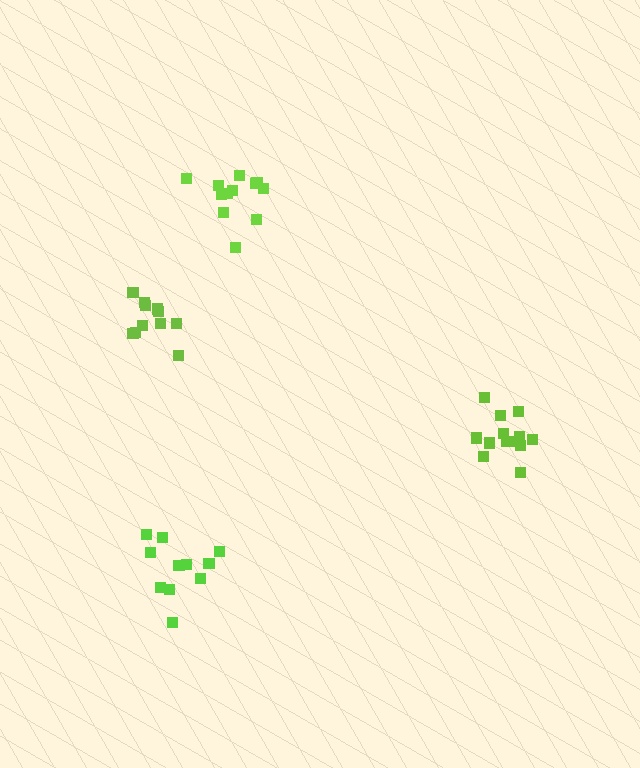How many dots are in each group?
Group 1: 11 dots, Group 2: 13 dots, Group 3: 12 dots, Group 4: 11 dots (47 total).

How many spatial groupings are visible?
There are 4 spatial groupings.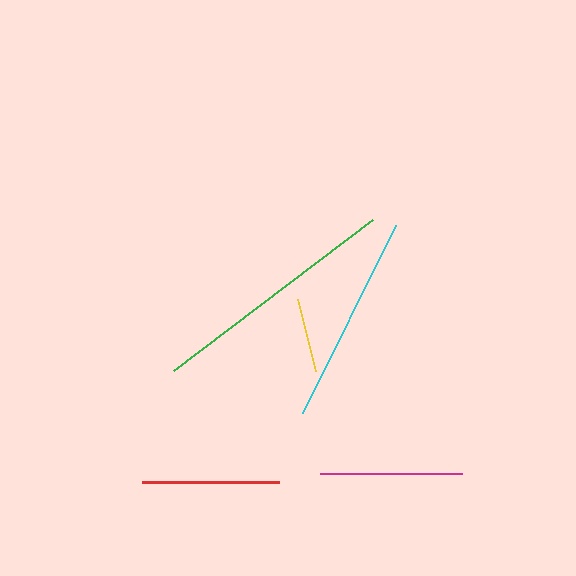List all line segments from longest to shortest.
From longest to shortest: green, cyan, magenta, red, yellow.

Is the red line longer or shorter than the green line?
The green line is longer than the red line.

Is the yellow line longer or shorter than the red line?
The red line is longer than the yellow line.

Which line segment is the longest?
The green line is the longest at approximately 250 pixels.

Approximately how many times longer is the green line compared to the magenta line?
The green line is approximately 1.8 times the length of the magenta line.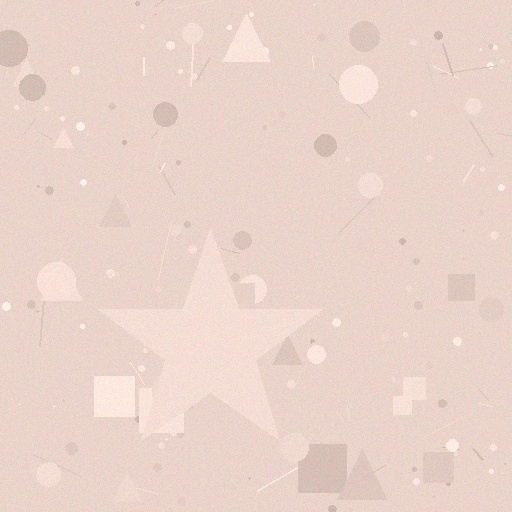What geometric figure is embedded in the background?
A star is embedded in the background.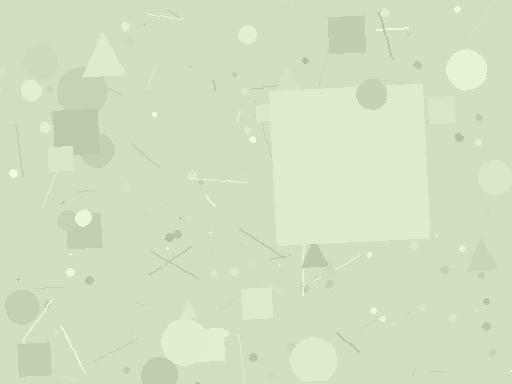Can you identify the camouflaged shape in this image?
The camouflaged shape is a square.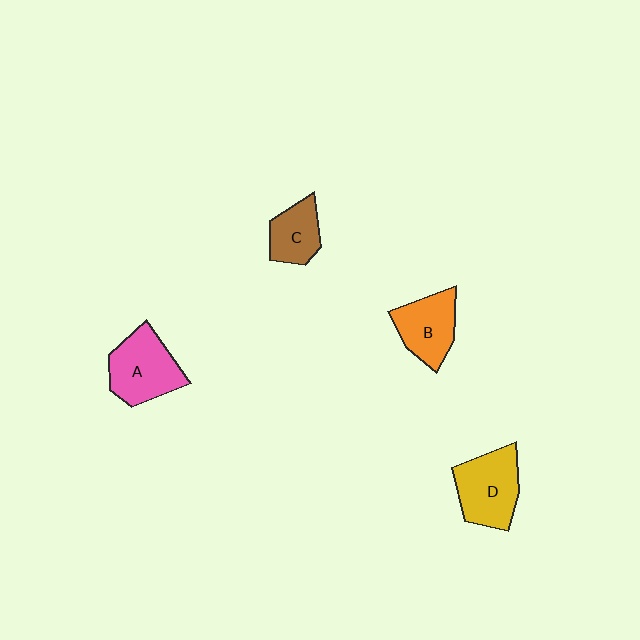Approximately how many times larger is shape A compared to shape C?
Approximately 1.5 times.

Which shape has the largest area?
Shape D (yellow).